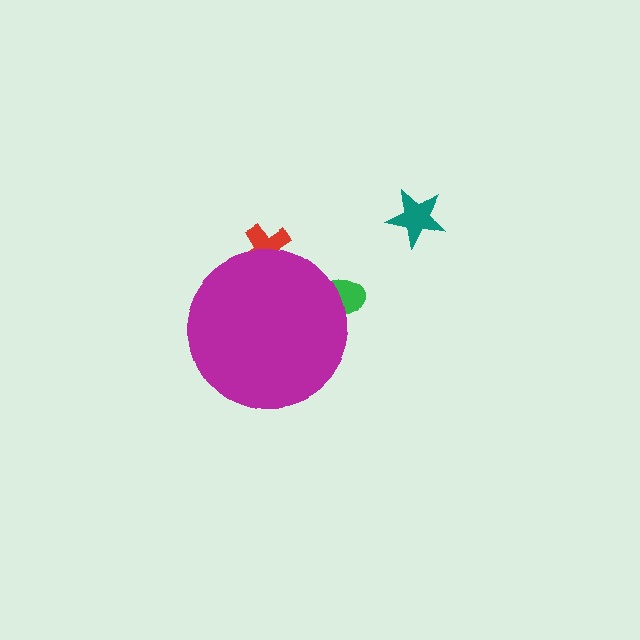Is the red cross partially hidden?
Yes, the red cross is partially hidden behind the magenta circle.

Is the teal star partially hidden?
No, the teal star is fully visible.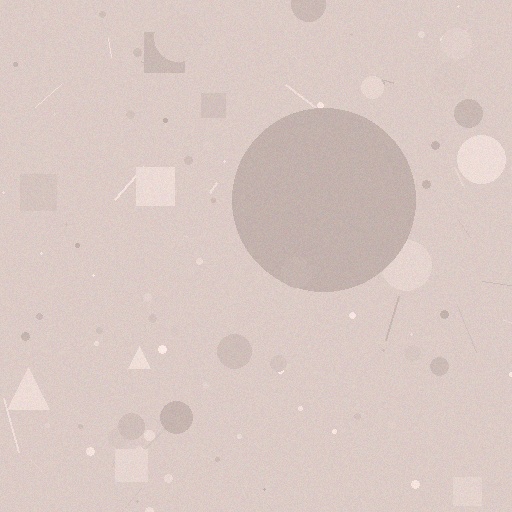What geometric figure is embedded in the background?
A circle is embedded in the background.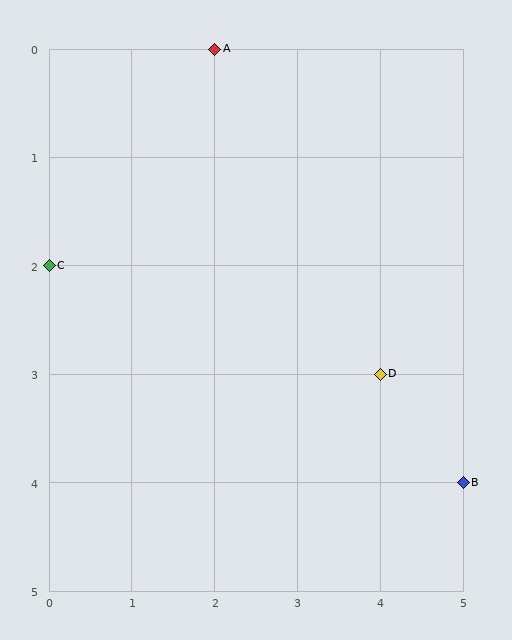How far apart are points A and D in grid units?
Points A and D are 2 columns and 3 rows apart (about 3.6 grid units diagonally).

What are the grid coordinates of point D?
Point D is at grid coordinates (4, 3).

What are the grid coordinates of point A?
Point A is at grid coordinates (2, 0).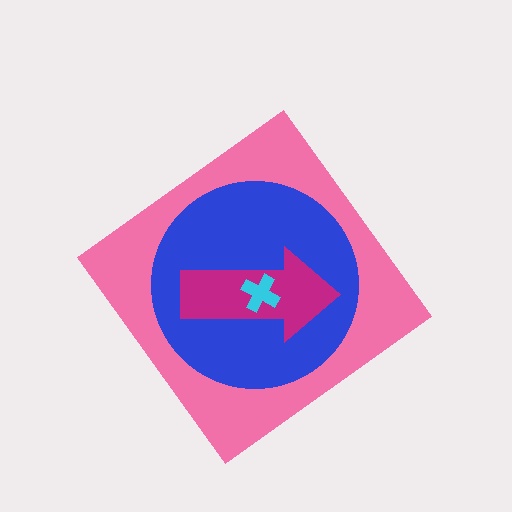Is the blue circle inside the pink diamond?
Yes.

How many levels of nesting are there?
4.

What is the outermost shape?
The pink diamond.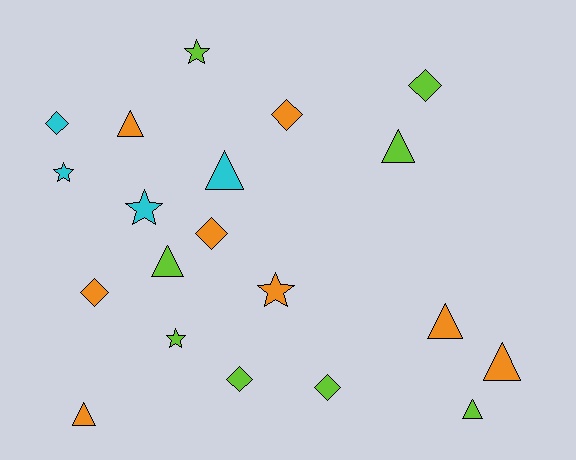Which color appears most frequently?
Lime, with 8 objects.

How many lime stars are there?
There are 2 lime stars.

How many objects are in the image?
There are 20 objects.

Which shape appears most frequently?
Triangle, with 8 objects.